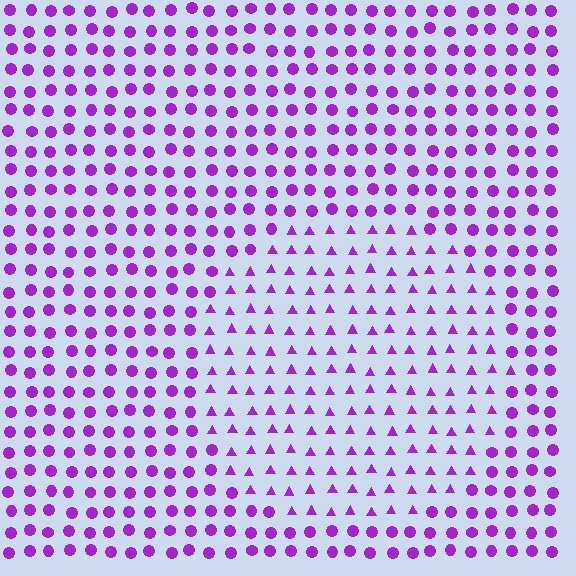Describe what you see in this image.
The image is filled with small purple elements arranged in a uniform grid. A circle-shaped region contains triangles, while the surrounding area contains circles. The boundary is defined purely by the change in element shape.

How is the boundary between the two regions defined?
The boundary is defined by a change in element shape: triangles inside vs. circles outside. All elements share the same color and spacing.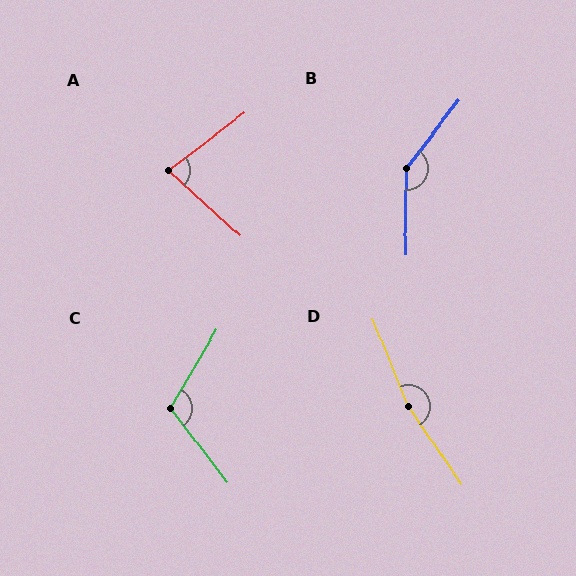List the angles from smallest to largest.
A (79°), C (112°), B (143°), D (168°).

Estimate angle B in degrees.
Approximately 143 degrees.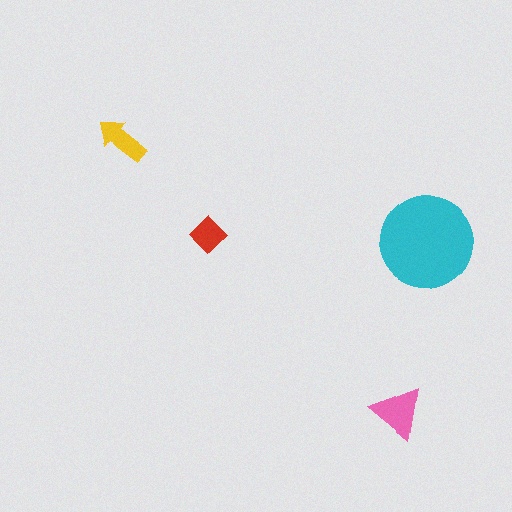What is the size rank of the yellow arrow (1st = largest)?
3rd.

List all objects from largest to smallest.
The cyan circle, the pink triangle, the yellow arrow, the red diamond.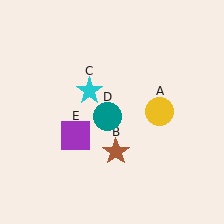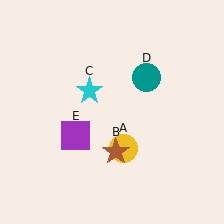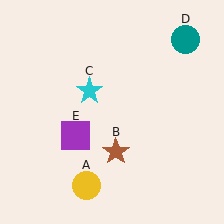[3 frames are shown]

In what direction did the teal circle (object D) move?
The teal circle (object D) moved up and to the right.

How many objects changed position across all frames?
2 objects changed position: yellow circle (object A), teal circle (object D).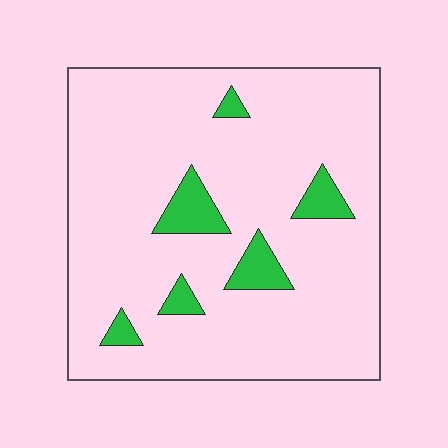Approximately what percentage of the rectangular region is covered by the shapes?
Approximately 10%.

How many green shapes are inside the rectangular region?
6.